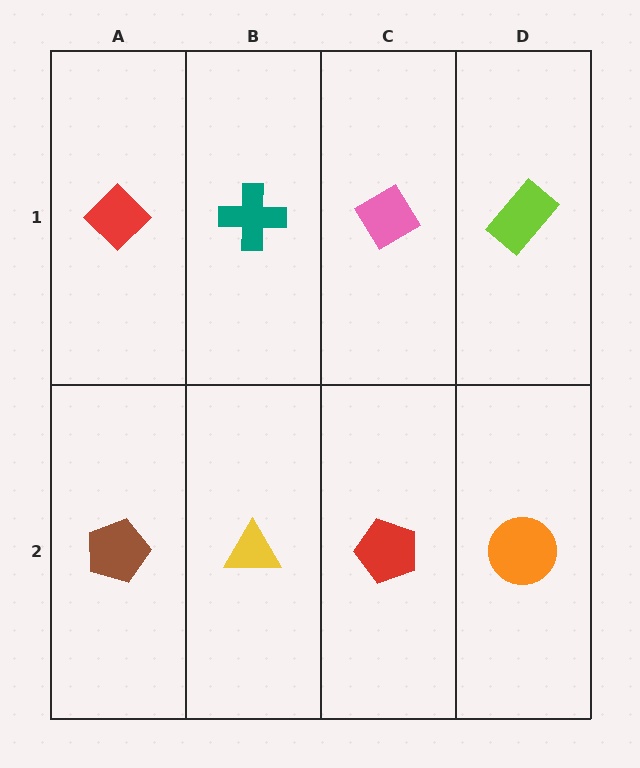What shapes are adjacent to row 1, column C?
A red pentagon (row 2, column C), a teal cross (row 1, column B), a lime rectangle (row 1, column D).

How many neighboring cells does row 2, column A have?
2.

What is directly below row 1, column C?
A red pentagon.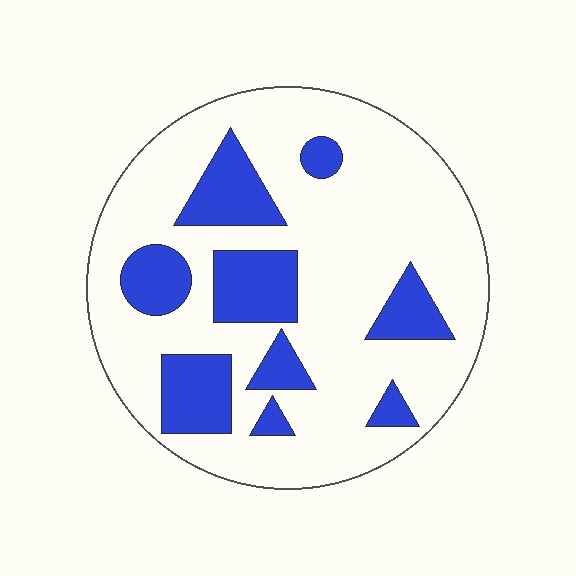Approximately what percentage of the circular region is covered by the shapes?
Approximately 25%.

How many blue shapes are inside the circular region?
9.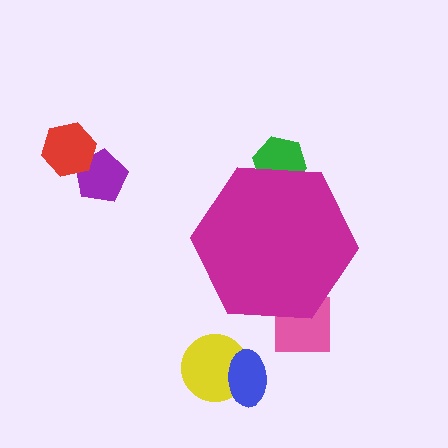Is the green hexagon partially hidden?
Yes, the green hexagon is partially hidden behind the magenta hexagon.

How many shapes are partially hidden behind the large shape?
2 shapes are partially hidden.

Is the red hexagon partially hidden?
No, the red hexagon is fully visible.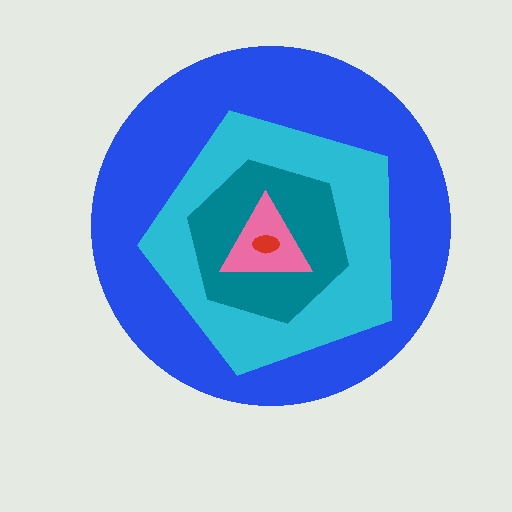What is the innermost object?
The red ellipse.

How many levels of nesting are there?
5.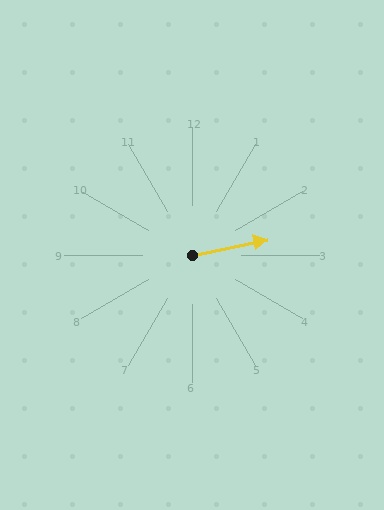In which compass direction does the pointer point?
East.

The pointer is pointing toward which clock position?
Roughly 3 o'clock.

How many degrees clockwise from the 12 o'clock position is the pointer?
Approximately 78 degrees.